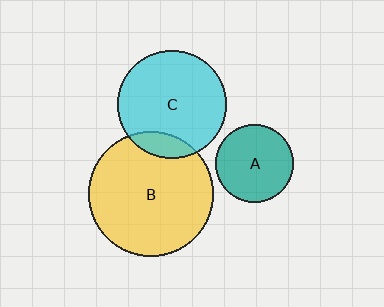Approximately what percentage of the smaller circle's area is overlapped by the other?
Approximately 15%.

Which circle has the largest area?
Circle B (yellow).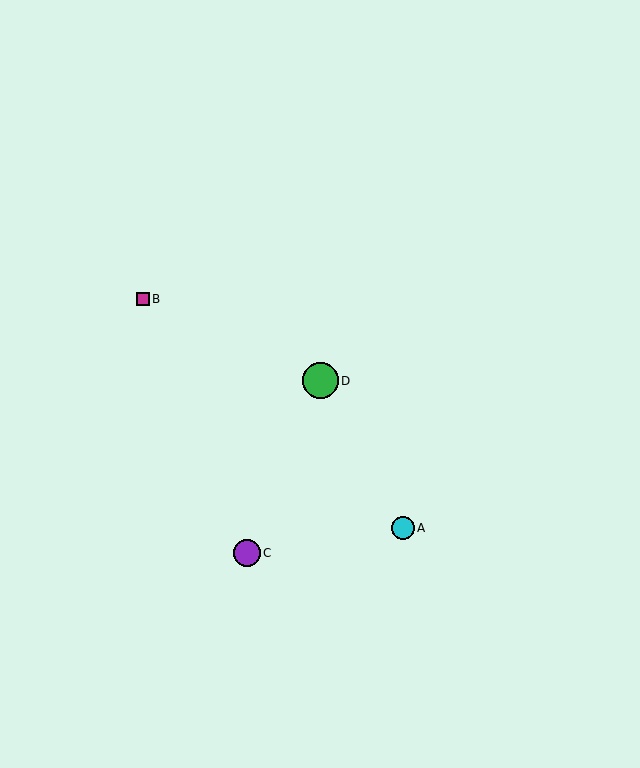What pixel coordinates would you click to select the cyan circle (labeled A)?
Click at (403, 528) to select the cyan circle A.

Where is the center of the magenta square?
The center of the magenta square is at (143, 299).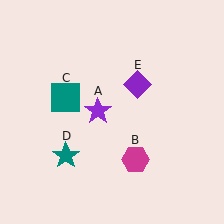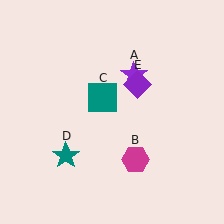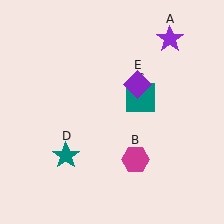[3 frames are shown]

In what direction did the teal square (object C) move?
The teal square (object C) moved right.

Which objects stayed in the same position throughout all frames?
Magenta hexagon (object B) and teal star (object D) and purple diamond (object E) remained stationary.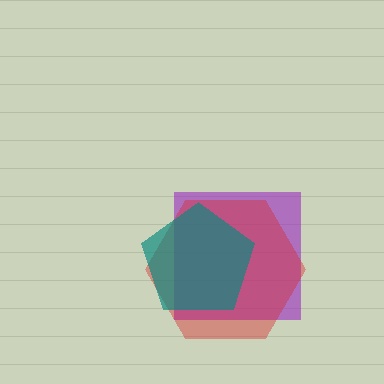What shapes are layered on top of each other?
The layered shapes are: a purple square, a red hexagon, a teal pentagon.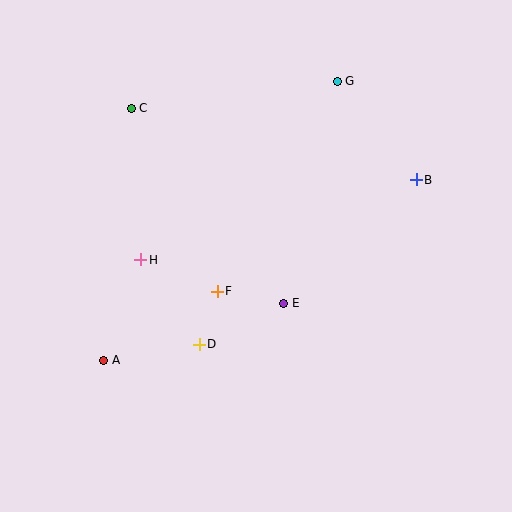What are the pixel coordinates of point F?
Point F is at (217, 291).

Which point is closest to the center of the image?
Point F at (217, 291) is closest to the center.